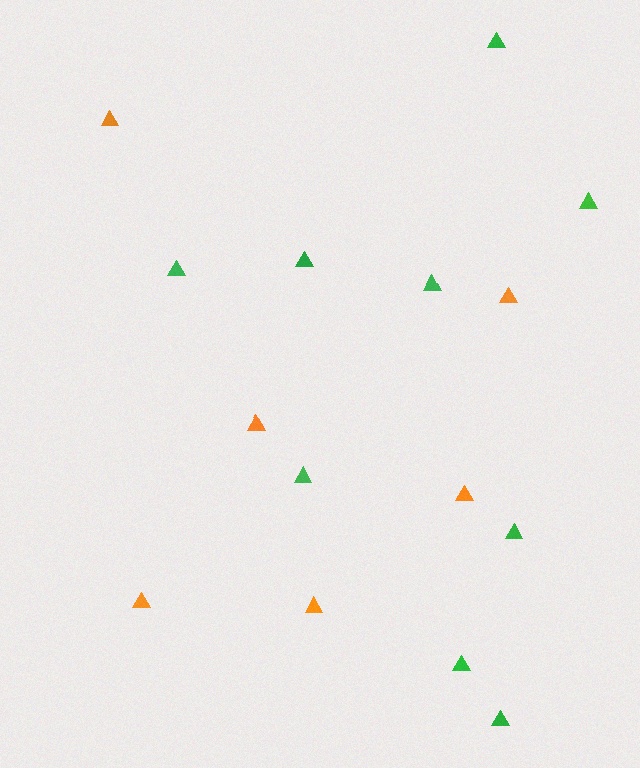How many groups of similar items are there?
There are 2 groups: one group of orange triangles (6) and one group of green triangles (9).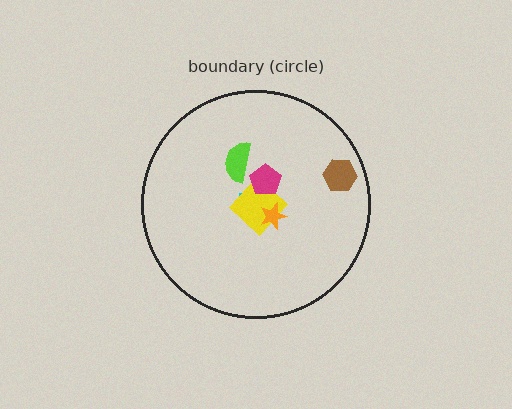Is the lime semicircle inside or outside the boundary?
Inside.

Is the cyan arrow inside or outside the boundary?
Inside.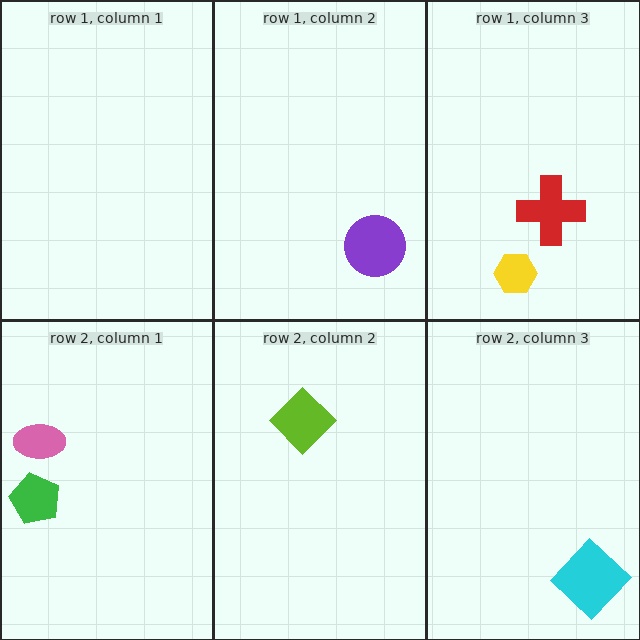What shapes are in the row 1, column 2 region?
The purple circle.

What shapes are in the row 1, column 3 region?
The red cross, the yellow hexagon.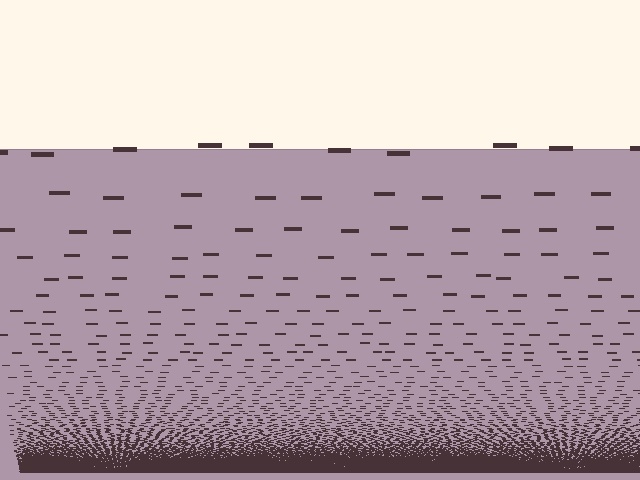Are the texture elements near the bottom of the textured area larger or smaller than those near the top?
Smaller. The gradient is inverted — elements near the bottom are smaller and denser.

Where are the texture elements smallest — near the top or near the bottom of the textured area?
Near the bottom.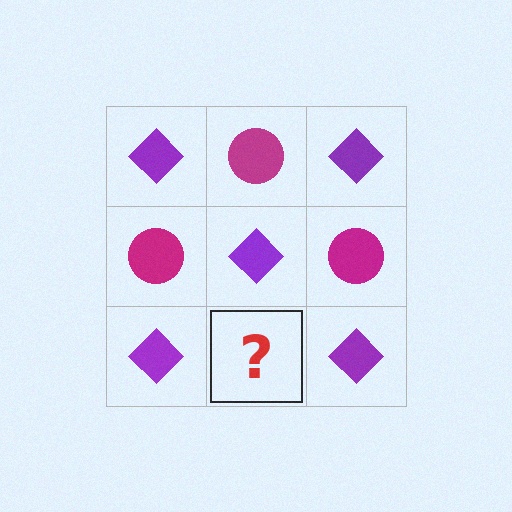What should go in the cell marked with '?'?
The missing cell should contain a magenta circle.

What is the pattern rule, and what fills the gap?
The rule is that it alternates purple diamond and magenta circle in a checkerboard pattern. The gap should be filled with a magenta circle.